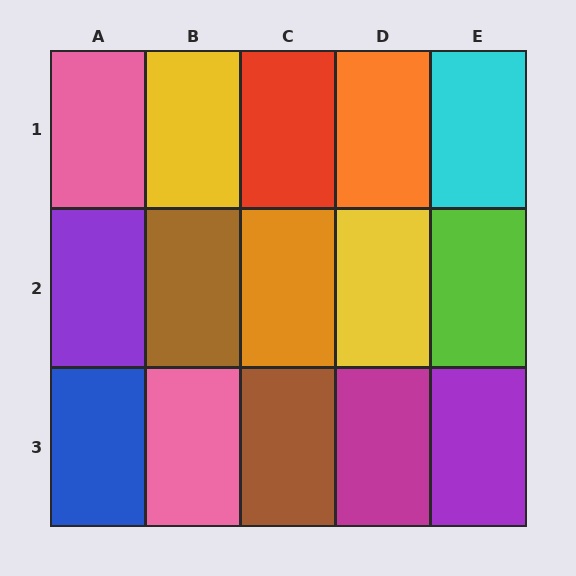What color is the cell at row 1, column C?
Red.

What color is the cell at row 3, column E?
Purple.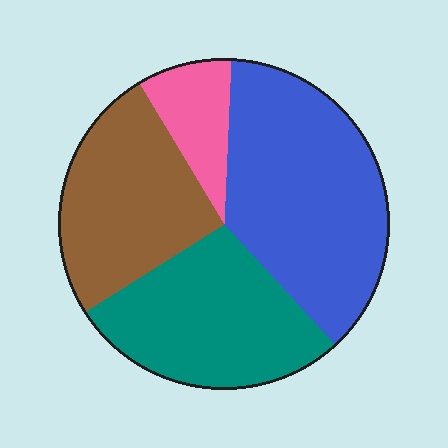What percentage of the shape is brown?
Brown takes up about one quarter (1/4) of the shape.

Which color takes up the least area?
Pink, at roughly 10%.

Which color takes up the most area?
Blue, at roughly 35%.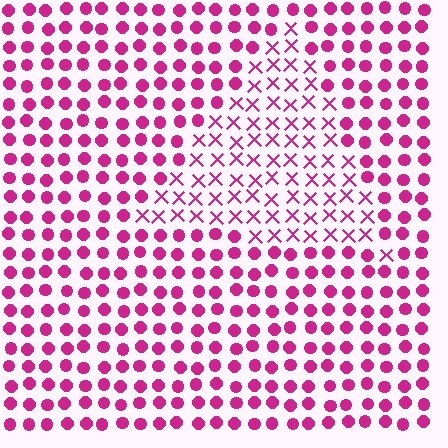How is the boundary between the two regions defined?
The boundary is defined by a change in element shape: X marks inside vs. circles outside. All elements share the same color and spacing.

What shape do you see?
I see a triangle.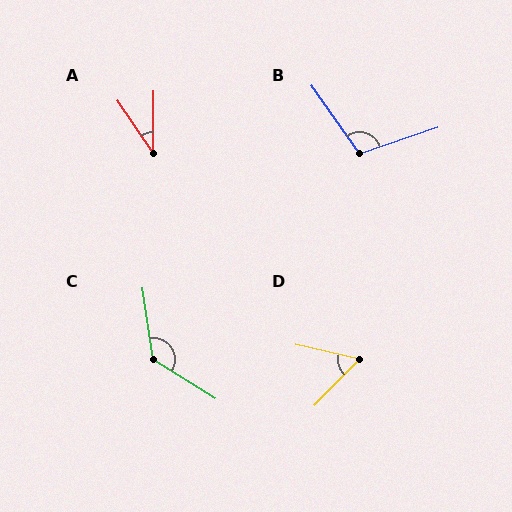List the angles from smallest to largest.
A (35°), D (59°), B (107°), C (130°).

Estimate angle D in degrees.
Approximately 59 degrees.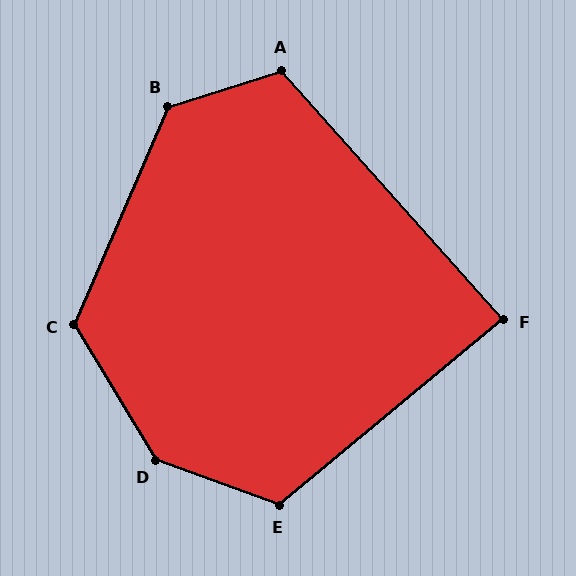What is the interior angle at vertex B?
Approximately 131 degrees (obtuse).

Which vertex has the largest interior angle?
D, at approximately 141 degrees.